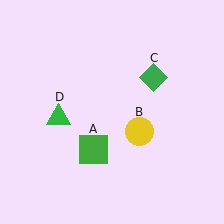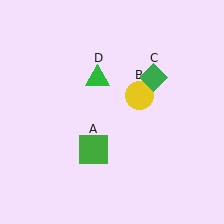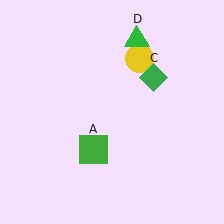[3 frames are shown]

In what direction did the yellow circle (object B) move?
The yellow circle (object B) moved up.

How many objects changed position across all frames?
2 objects changed position: yellow circle (object B), green triangle (object D).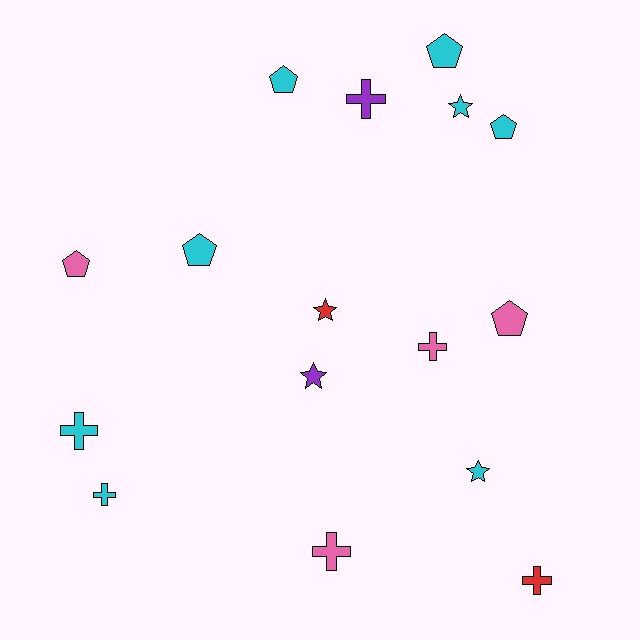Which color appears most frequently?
Cyan, with 8 objects.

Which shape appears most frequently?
Pentagon, with 6 objects.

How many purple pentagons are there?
There are no purple pentagons.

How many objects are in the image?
There are 16 objects.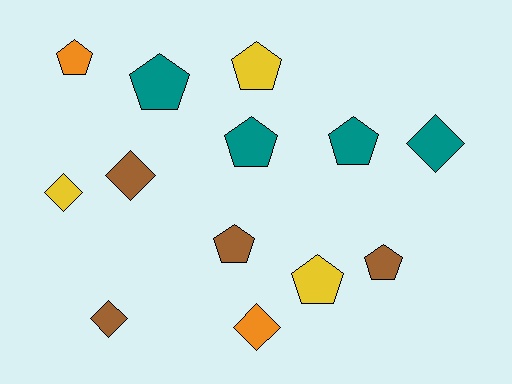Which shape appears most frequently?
Pentagon, with 8 objects.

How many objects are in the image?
There are 13 objects.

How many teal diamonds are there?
There is 1 teal diamond.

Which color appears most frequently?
Brown, with 4 objects.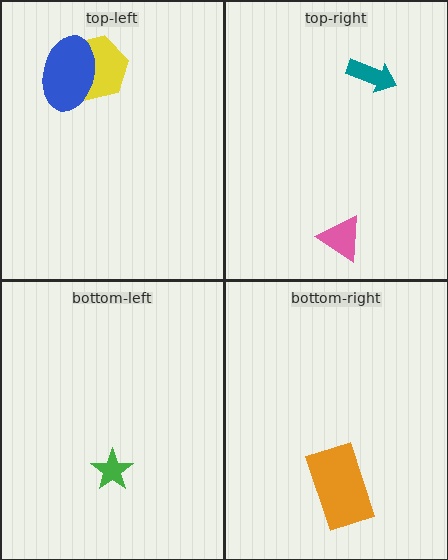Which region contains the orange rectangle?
The bottom-right region.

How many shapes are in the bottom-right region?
1.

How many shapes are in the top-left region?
2.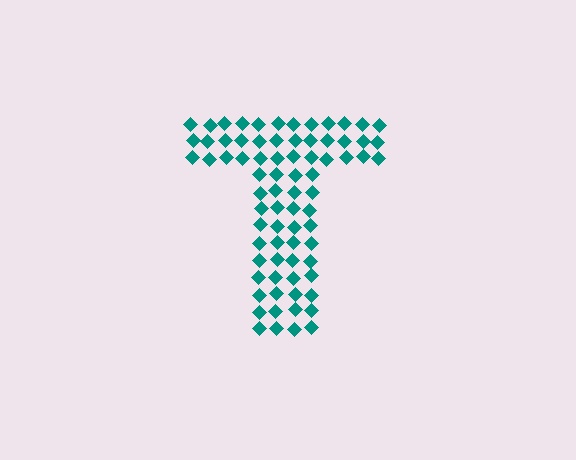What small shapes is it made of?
It is made of small diamonds.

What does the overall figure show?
The overall figure shows the letter T.